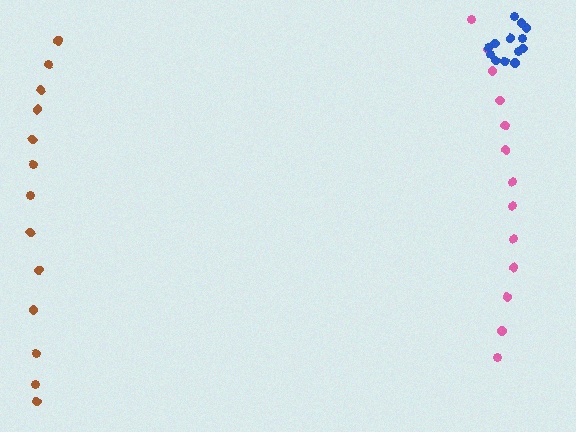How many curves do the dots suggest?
There are 3 distinct paths.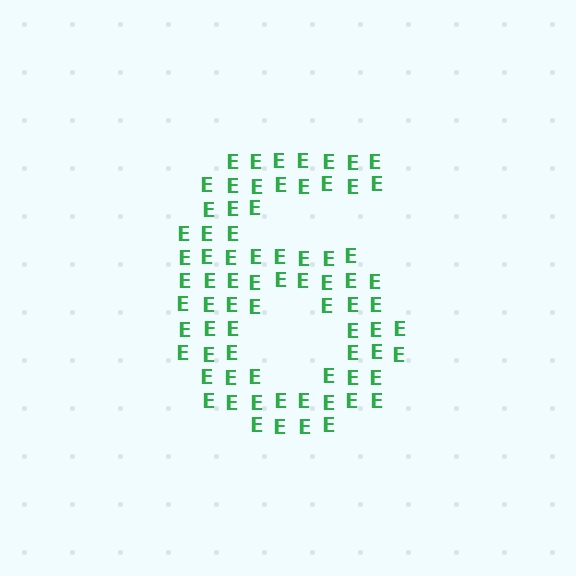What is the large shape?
The large shape is the digit 6.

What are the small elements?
The small elements are letter E's.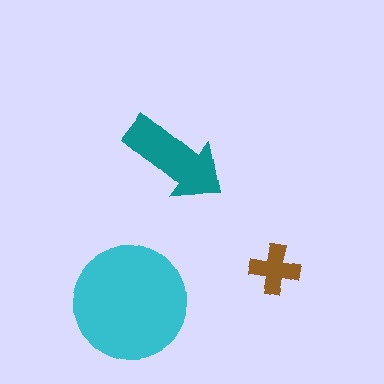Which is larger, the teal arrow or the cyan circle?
The cyan circle.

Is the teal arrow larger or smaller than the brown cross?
Larger.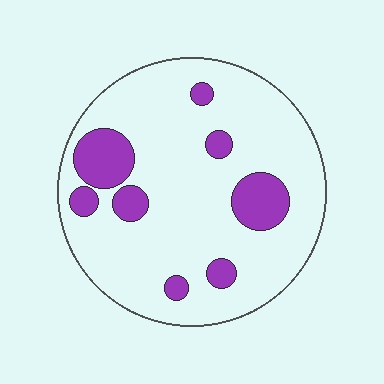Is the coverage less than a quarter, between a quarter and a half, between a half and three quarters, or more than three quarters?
Less than a quarter.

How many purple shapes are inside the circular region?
8.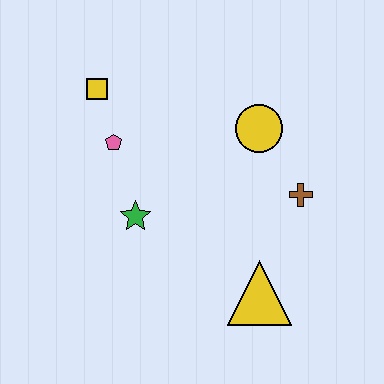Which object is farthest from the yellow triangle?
The yellow square is farthest from the yellow triangle.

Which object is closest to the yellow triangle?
The brown cross is closest to the yellow triangle.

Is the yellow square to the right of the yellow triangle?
No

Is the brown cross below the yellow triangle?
No